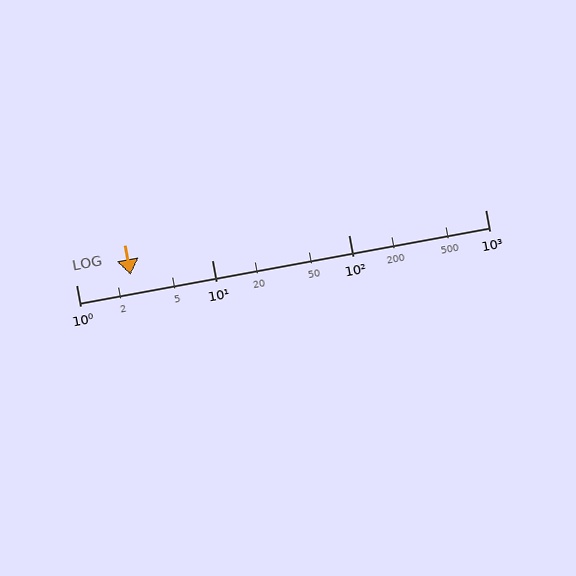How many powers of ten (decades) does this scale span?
The scale spans 3 decades, from 1 to 1000.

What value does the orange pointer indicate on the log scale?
The pointer indicates approximately 2.5.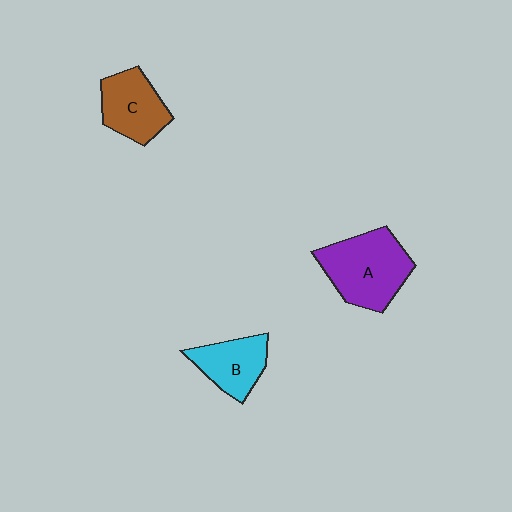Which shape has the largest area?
Shape A (purple).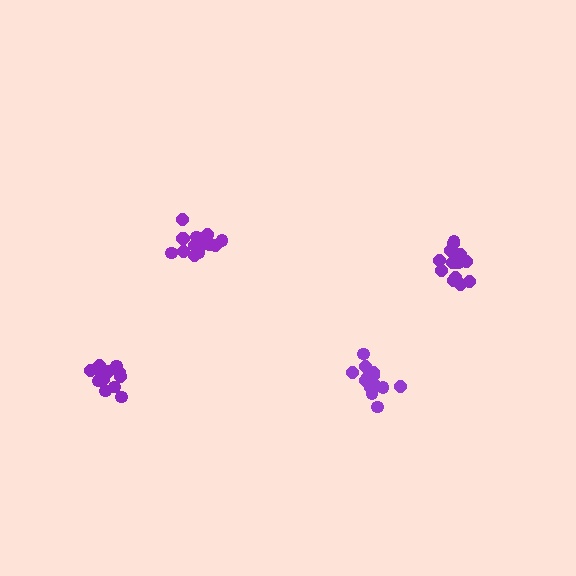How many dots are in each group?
Group 1: 13 dots, Group 2: 16 dots, Group 3: 15 dots, Group 4: 13 dots (57 total).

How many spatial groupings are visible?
There are 4 spatial groupings.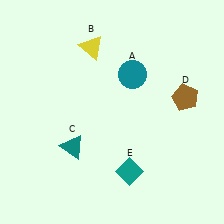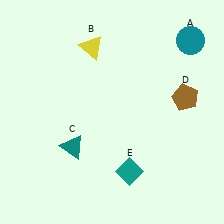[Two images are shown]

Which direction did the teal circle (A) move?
The teal circle (A) moved right.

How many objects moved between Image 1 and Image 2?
1 object moved between the two images.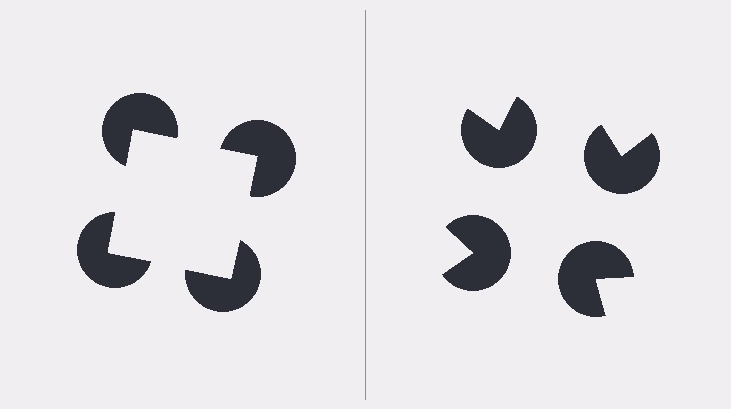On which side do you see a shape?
An illusory square appears on the left side. On the right side the wedge cuts are rotated, so no coherent shape forms.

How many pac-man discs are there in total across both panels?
8 — 4 on each side.